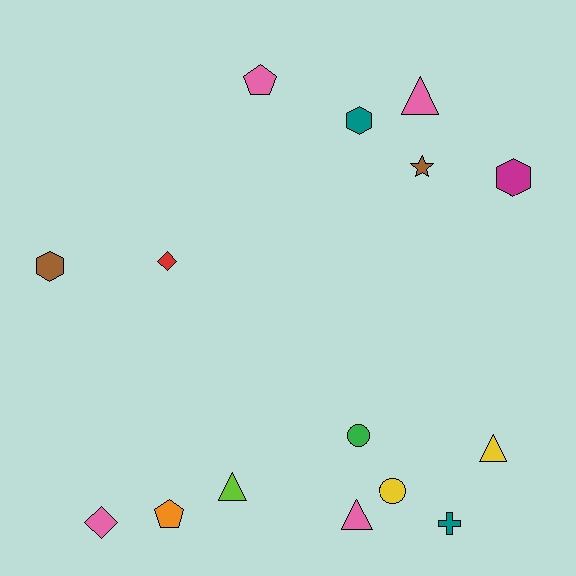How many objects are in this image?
There are 15 objects.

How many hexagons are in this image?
There are 3 hexagons.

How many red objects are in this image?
There is 1 red object.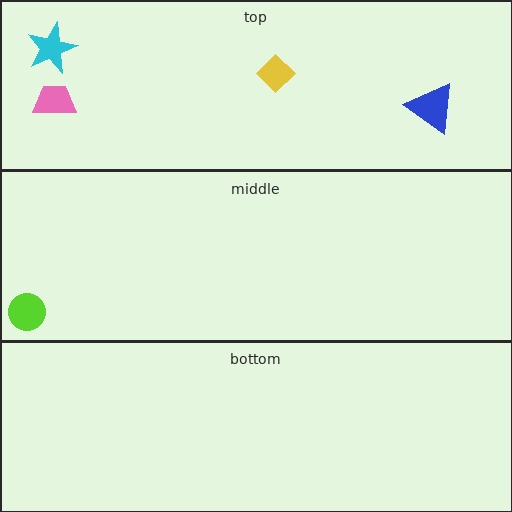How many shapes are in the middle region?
1.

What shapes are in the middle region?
The lime circle.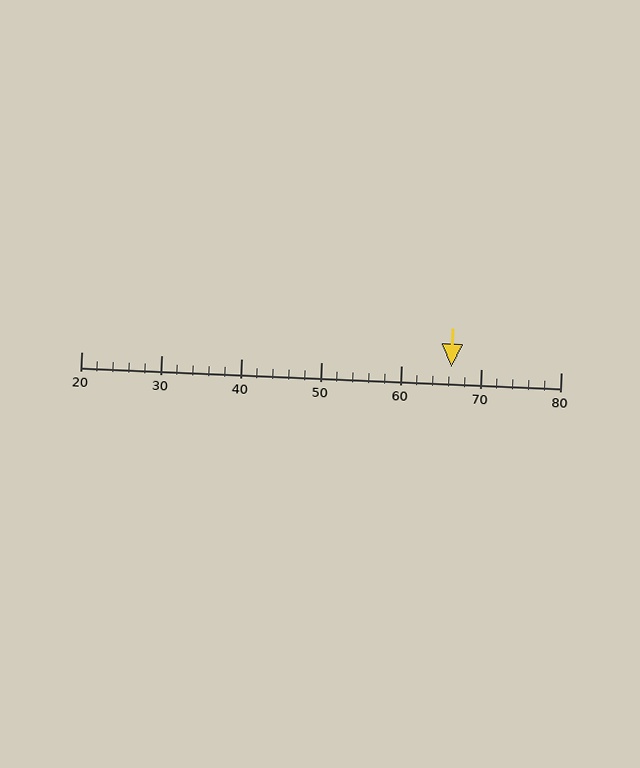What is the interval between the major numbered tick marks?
The major tick marks are spaced 10 units apart.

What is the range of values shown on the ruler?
The ruler shows values from 20 to 80.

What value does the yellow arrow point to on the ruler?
The yellow arrow points to approximately 66.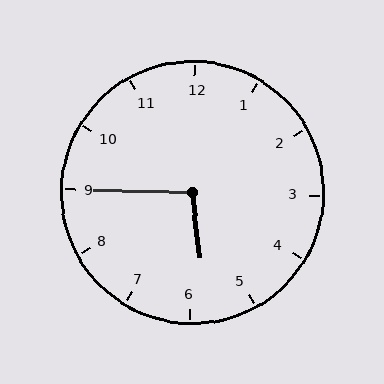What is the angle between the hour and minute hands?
Approximately 98 degrees.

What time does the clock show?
5:45.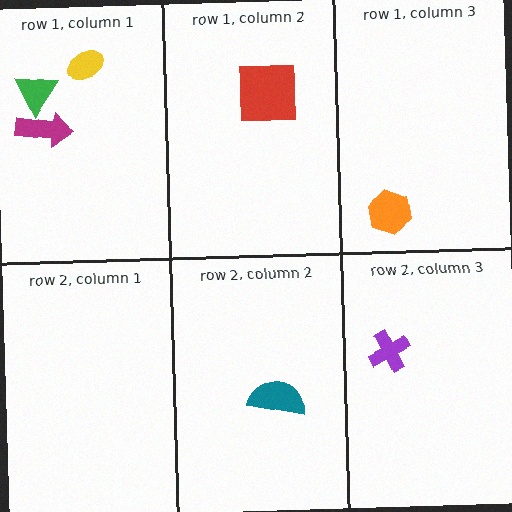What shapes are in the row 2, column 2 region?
The teal semicircle.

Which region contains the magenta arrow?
The row 1, column 1 region.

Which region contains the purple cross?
The row 2, column 3 region.